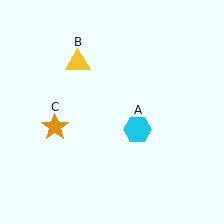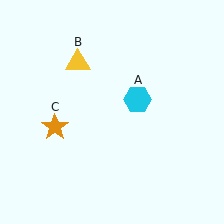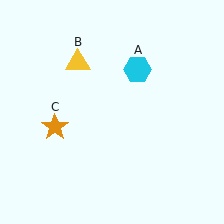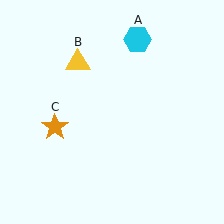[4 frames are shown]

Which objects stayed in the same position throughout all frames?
Yellow triangle (object B) and orange star (object C) remained stationary.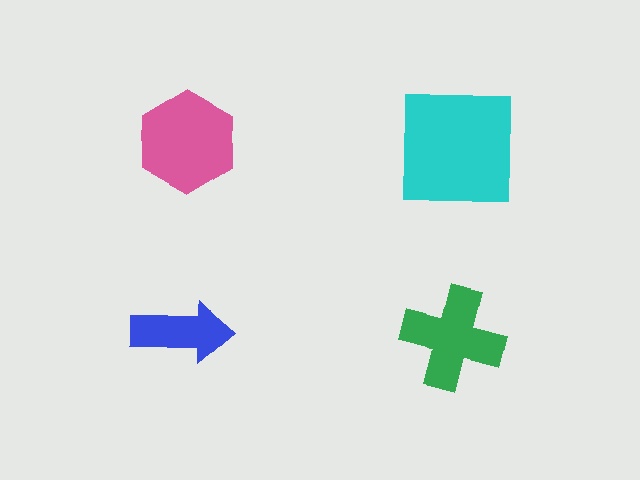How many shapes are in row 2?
2 shapes.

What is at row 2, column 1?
A blue arrow.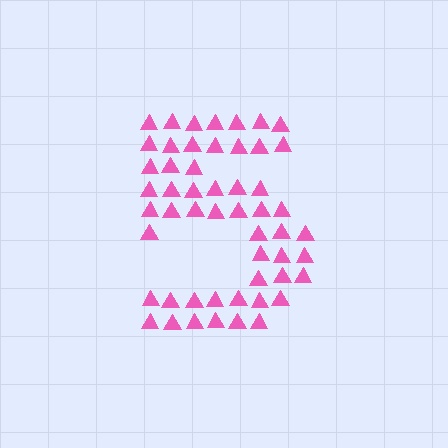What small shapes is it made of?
It is made of small triangles.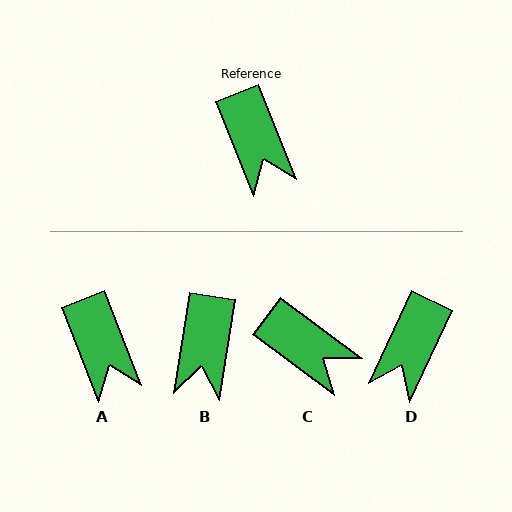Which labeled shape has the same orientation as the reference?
A.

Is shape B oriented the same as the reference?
No, it is off by about 31 degrees.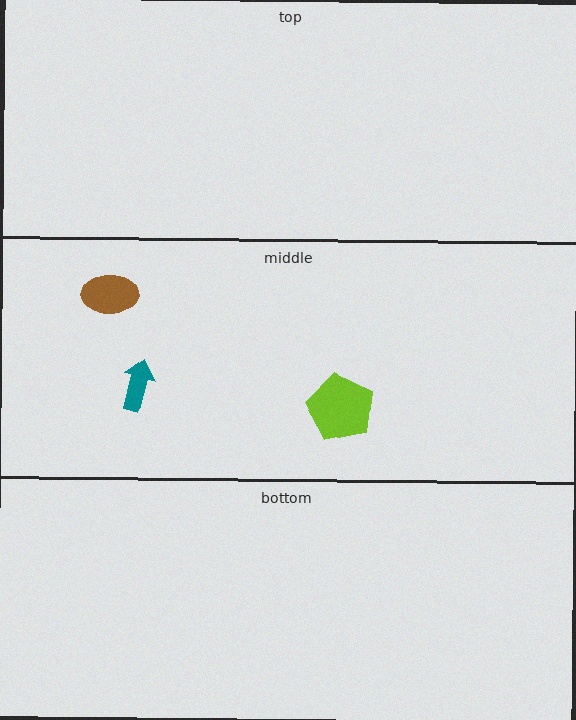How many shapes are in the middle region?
3.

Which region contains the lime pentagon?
The middle region.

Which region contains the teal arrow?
The middle region.